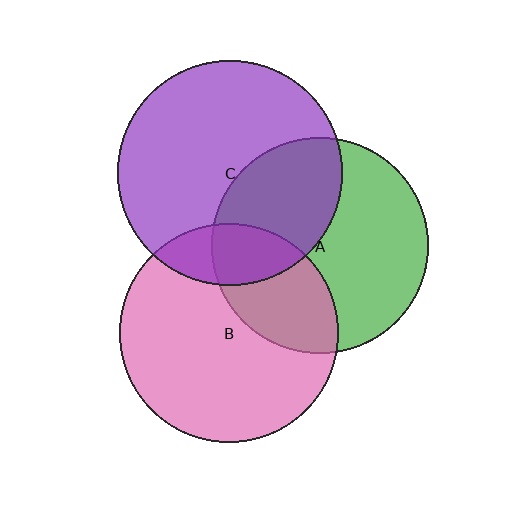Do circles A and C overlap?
Yes.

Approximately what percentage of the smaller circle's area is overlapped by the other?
Approximately 40%.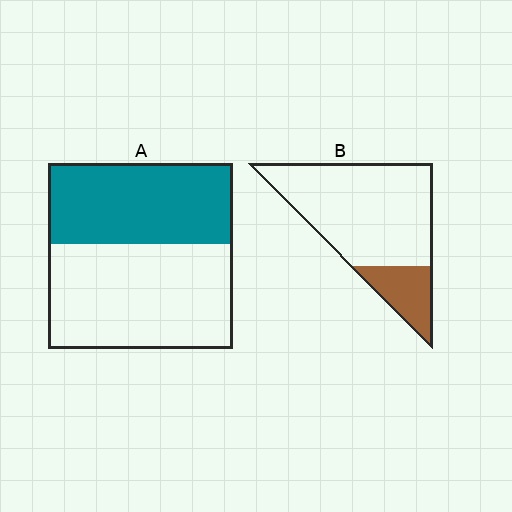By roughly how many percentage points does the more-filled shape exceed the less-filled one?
By roughly 25 percentage points (A over B).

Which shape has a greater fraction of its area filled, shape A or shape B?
Shape A.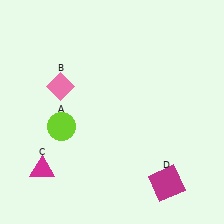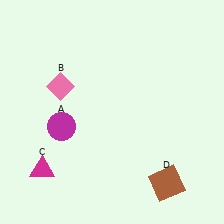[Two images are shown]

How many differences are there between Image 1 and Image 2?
There are 2 differences between the two images.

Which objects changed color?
A changed from lime to magenta. D changed from magenta to brown.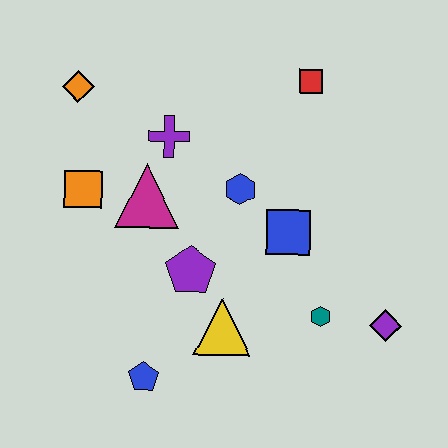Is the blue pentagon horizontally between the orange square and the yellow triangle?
Yes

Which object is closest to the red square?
The blue hexagon is closest to the red square.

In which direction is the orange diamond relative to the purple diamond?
The orange diamond is to the left of the purple diamond.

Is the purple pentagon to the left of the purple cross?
No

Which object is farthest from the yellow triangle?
The orange diamond is farthest from the yellow triangle.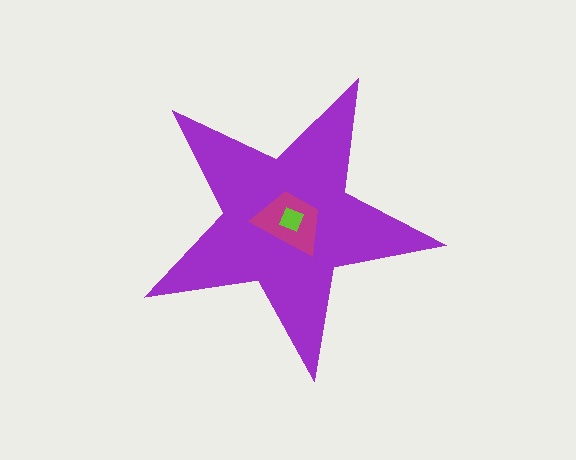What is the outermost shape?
The purple star.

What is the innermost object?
The lime square.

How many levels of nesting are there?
3.